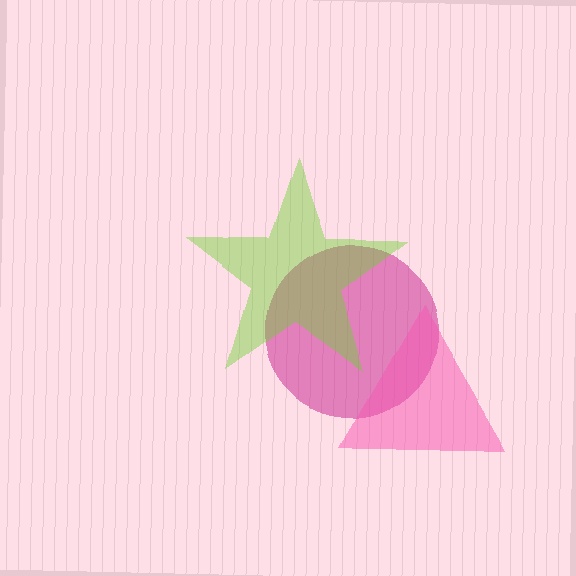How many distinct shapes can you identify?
There are 3 distinct shapes: a magenta circle, a lime star, a pink triangle.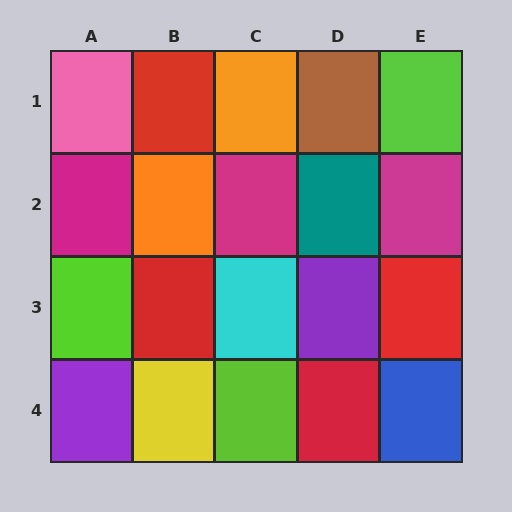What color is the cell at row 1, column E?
Lime.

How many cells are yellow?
1 cell is yellow.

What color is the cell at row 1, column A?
Pink.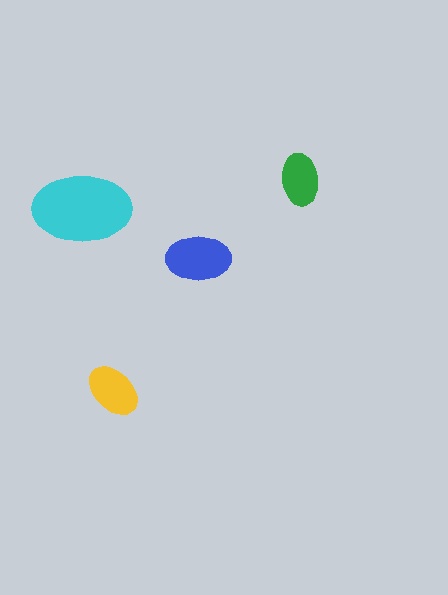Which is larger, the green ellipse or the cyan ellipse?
The cyan one.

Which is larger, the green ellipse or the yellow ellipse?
The yellow one.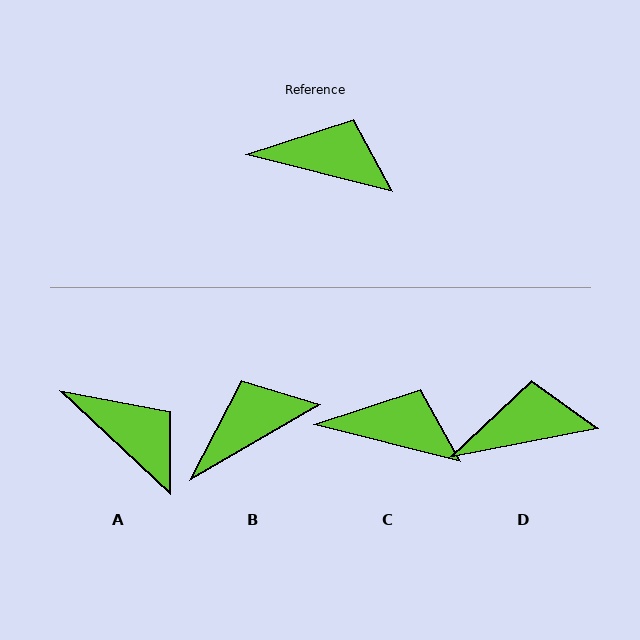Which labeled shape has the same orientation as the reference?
C.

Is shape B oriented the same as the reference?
No, it is off by about 44 degrees.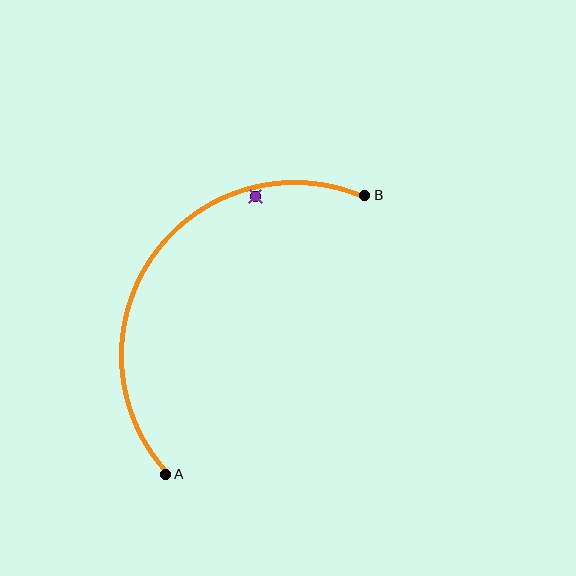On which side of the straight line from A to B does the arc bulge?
The arc bulges above and to the left of the straight line connecting A and B.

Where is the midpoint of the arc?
The arc midpoint is the point on the curve farthest from the straight line joining A and B. It sits above and to the left of that line.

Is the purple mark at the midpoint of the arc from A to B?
No — the purple mark does not lie on the arc at all. It sits slightly inside the curve.